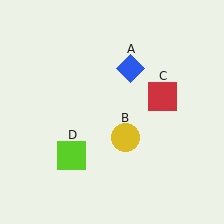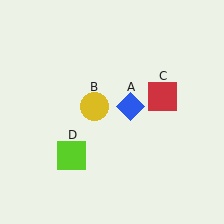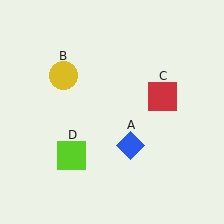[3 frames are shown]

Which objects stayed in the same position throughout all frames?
Red square (object C) and lime square (object D) remained stationary.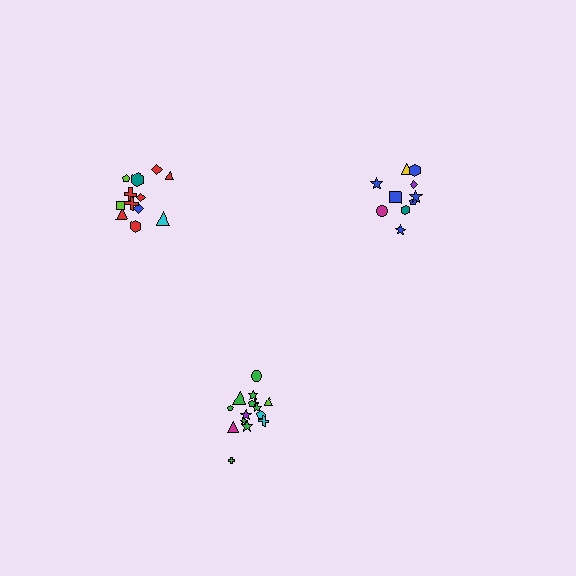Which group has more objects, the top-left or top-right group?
The top-left group.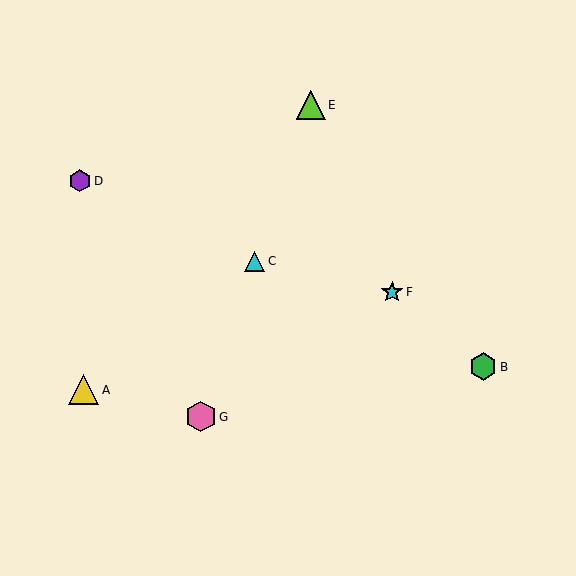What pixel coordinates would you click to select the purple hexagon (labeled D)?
Click at (80, 181) to select the purple hexagon D.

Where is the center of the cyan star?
The center of the cyan star is at (392, 292).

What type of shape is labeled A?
Shape A is a yellow triangle.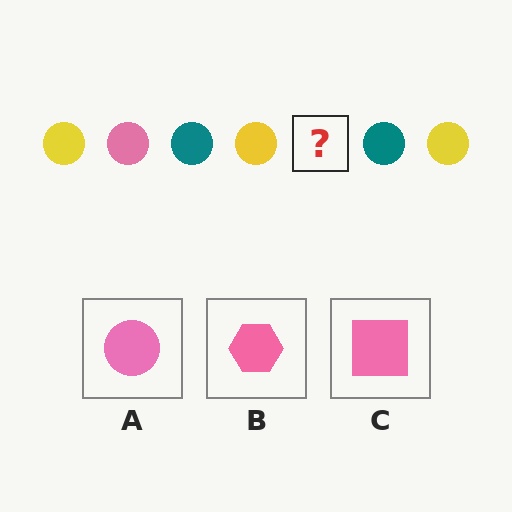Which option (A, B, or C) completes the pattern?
A.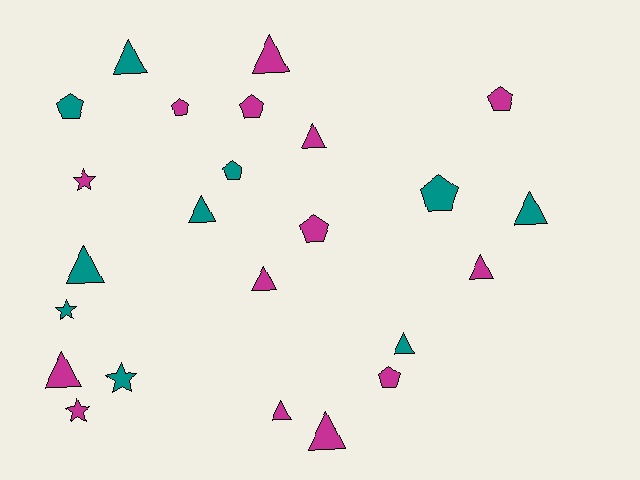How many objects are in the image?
There are 24 objects.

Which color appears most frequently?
Magenta, with 14 objects.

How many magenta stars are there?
There are 2 magenta stars.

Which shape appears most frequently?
Triangle, with 12 objects.